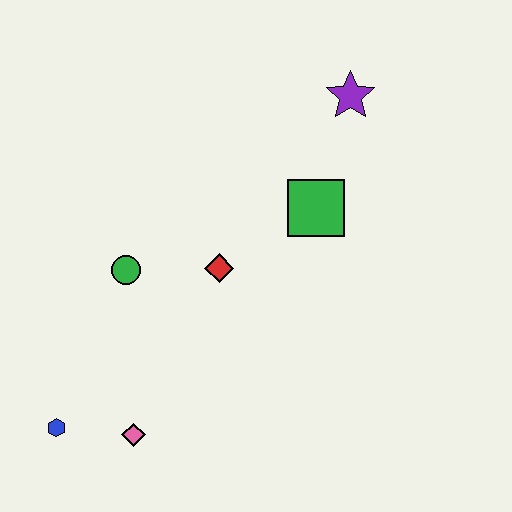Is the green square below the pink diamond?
No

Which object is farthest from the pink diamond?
The purple star is farthest from the pink diamond.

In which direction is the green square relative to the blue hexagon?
The green square is to the right of the blue hexagon.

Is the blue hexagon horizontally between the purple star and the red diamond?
No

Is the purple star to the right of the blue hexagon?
Yes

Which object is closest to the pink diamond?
The blue hexagon is closest to the pink diamond.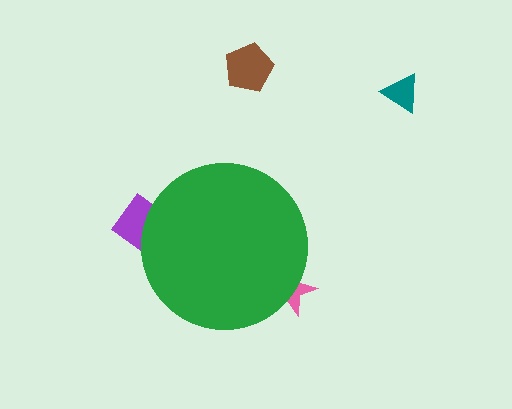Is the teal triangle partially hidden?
No, the teal triangle is fully visible.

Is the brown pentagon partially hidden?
No, the brown pentagon is fully visible.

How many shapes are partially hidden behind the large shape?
2 shapes are partially hidden.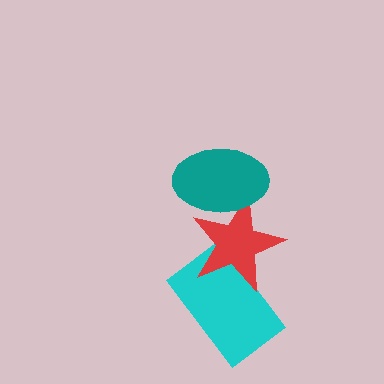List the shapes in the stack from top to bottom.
From top to bottom: the teal ellipse, the red star, the cyan rectangle.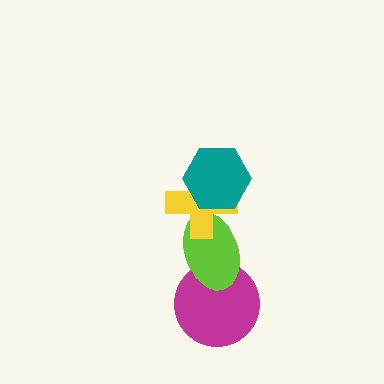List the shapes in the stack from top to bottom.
From top to bottom: the teal hexagon, the yellow cross, the lime ellipse, the magenta circle.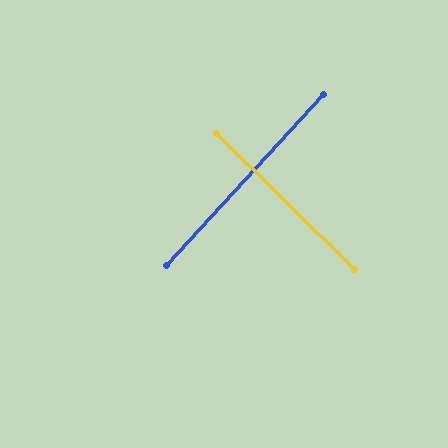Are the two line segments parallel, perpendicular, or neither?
Perpendicular — they meet at approximately 88°.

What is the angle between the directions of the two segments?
Approximately 88 degrees.